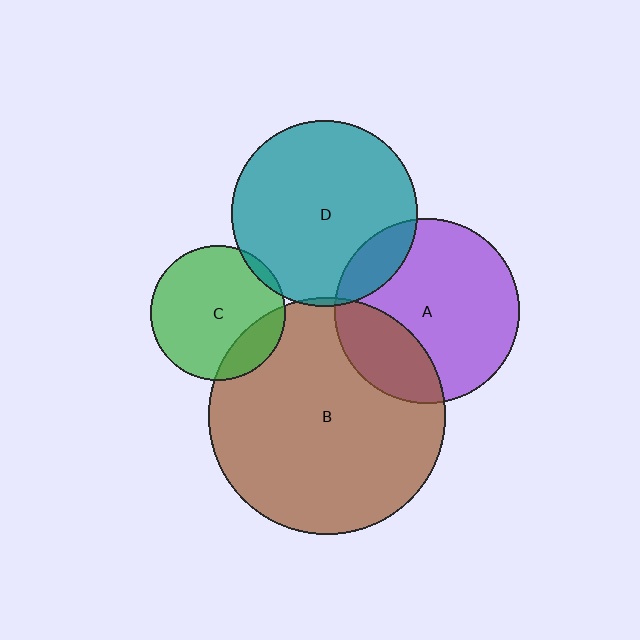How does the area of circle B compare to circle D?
Approximately 1.6 times.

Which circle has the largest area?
Circle B (brown).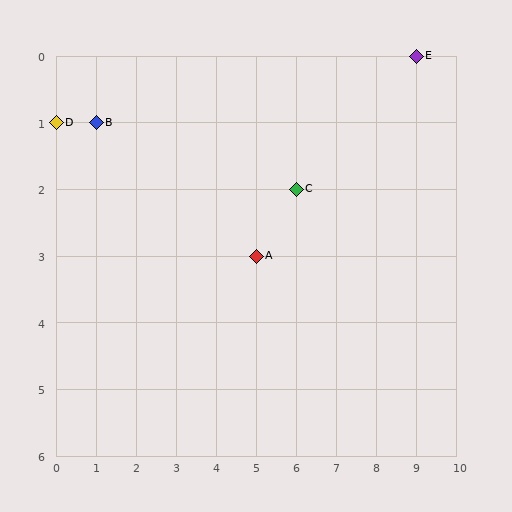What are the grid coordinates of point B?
Point B is at grid coordinates (1, 1).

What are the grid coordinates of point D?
Point D is at grid coordinates (0, 1).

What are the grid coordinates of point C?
Point C is at grid coordinates (6, 2).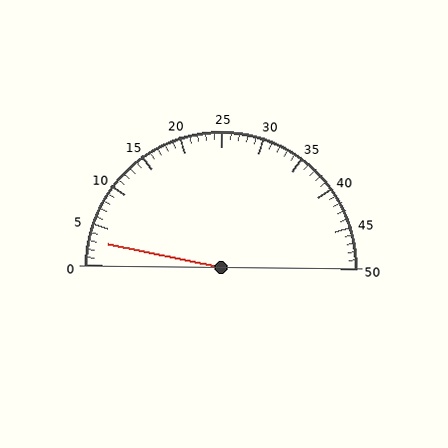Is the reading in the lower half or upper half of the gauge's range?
The reading is in the lower half of the range (0 to 50).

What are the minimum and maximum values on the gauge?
The gauge ranges from 0 to 50.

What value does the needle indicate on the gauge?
The needle indicates approximately 3.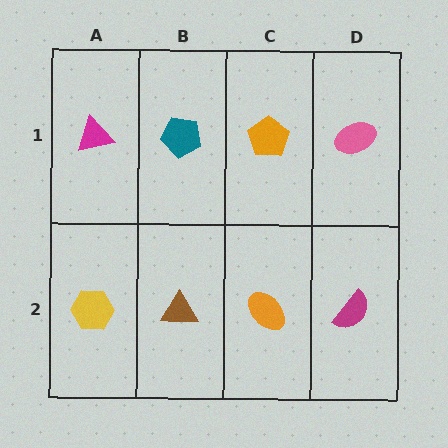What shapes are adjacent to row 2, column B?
A teal pentagon (row 1, column B), a yellow hexagon (row 2, column A), an orange ellipse (row 2, column C).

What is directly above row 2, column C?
An orange pentagon.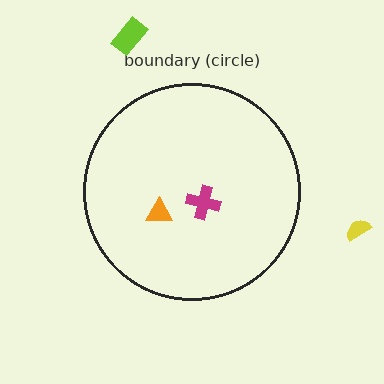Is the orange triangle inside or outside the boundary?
Inside.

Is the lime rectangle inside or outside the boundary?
Outside.